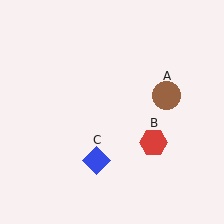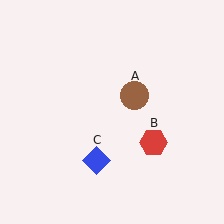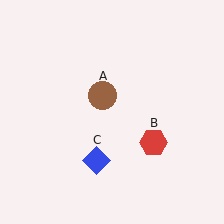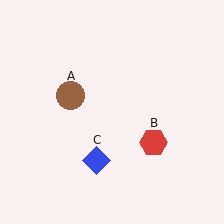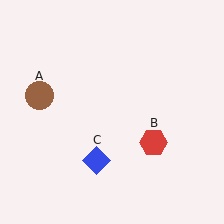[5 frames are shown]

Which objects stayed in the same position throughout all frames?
Red hexagon (object B) and blue diamond (object C) remained stationary.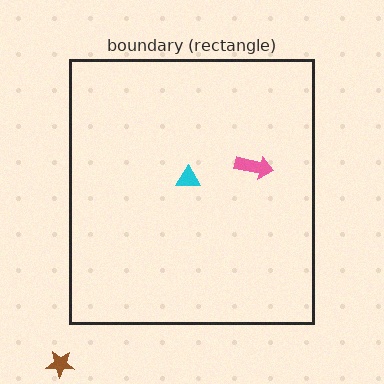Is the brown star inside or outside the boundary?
Outside.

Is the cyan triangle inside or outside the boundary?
Inside.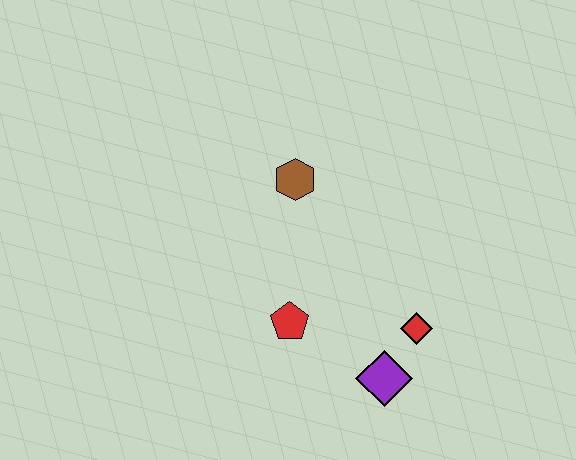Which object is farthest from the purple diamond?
The brown hexagon is farthest from the purple diamond.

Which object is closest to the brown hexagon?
The red pentagon is closest to the brown hexagon.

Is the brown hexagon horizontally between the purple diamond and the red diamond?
No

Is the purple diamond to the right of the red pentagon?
Yes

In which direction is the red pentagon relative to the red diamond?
The red pentagon is to the left of the red diamond.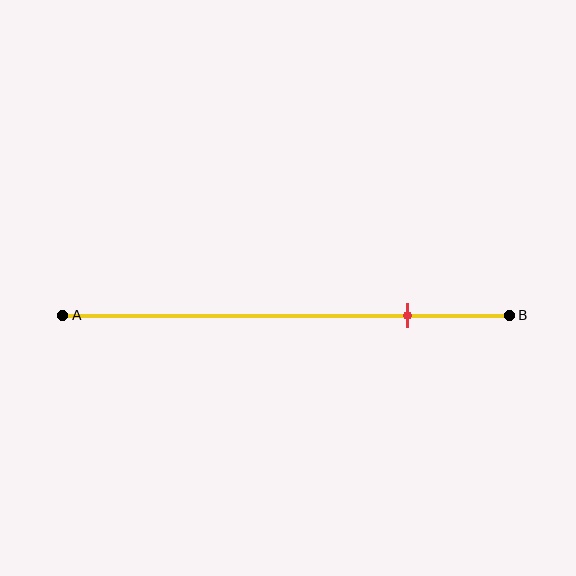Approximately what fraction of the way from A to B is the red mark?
The red mark is approximately 75% of the way from A to B.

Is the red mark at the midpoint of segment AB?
No, the mark is at about 75% from A, not at the 50% midpoint.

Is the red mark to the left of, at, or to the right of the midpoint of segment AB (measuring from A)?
The red mark is to the right of the midpoint of segment AB.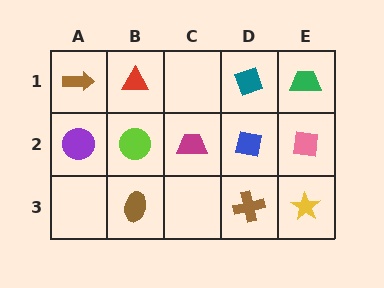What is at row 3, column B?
A brown ellipse.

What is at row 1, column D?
A teal diamond.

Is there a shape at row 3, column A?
No, that cell is empty.